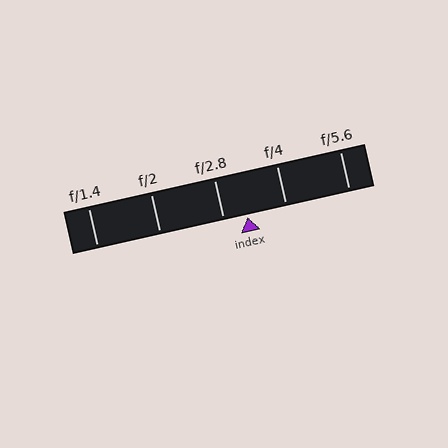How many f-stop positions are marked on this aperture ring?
There are 5 f-stop positions marked.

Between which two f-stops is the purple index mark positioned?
The index mark is between f/2.8 and f/4.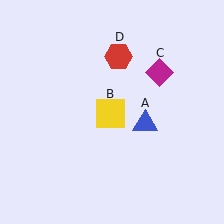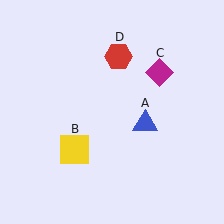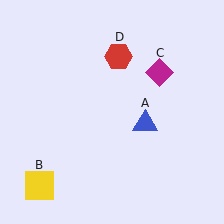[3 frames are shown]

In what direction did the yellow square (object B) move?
The yellow square (object B) moved down and to the left.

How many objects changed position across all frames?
1 object changed position: yellow square (object B).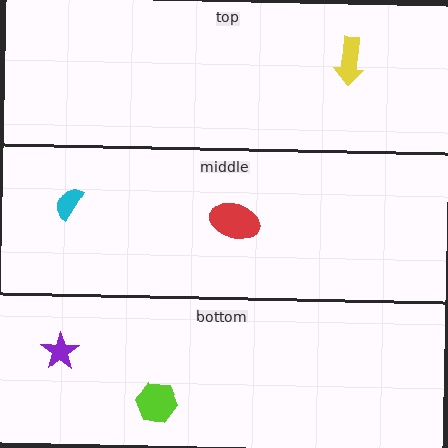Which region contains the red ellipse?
The middle region.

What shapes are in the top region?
The yellow arrow.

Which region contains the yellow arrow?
The top region.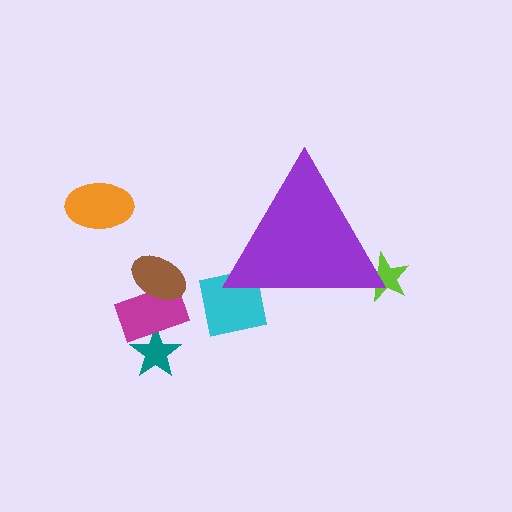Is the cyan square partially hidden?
Yes, the cyan square is partially hidden behind the purple triangle.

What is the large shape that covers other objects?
A purple triangle.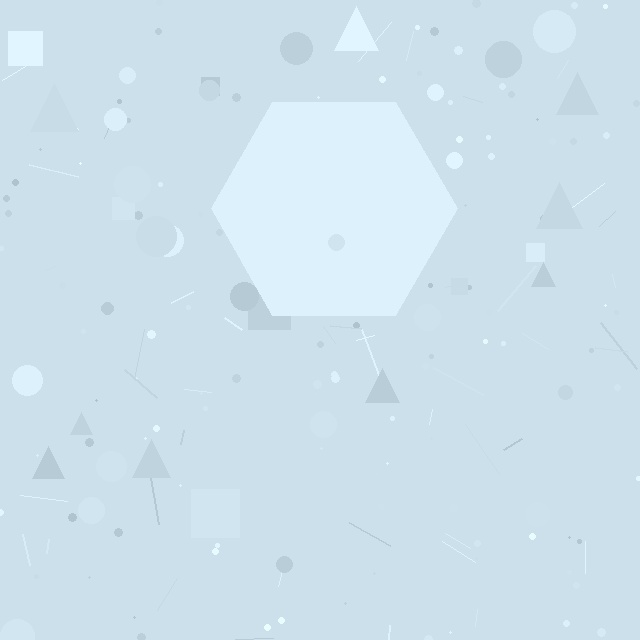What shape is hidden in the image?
A hexagon is hidden in the image.